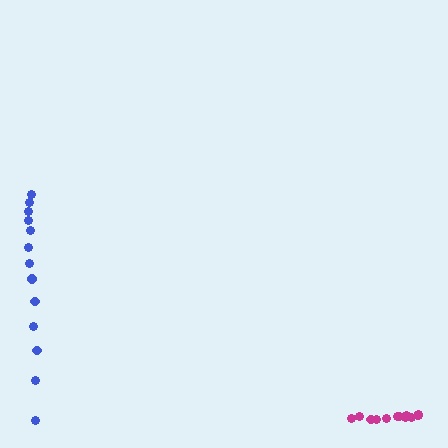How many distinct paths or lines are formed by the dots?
There are 2 distinct paths.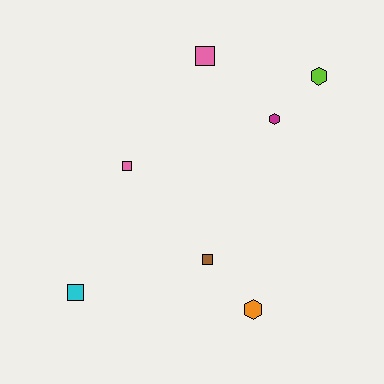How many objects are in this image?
There are 7 objects.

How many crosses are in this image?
There are no crosses.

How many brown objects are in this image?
There is 1 brown object.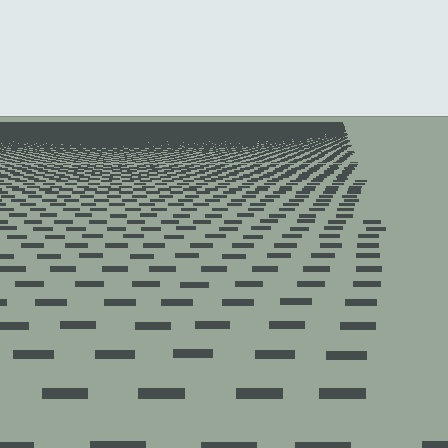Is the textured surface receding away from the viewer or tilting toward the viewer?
The surface is receding away from the viewer. Texture elements get smaller and denser toward the top.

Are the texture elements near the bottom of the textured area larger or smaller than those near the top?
Larger. Near the bottom, elements are closer to the viewer and appear at a bigger on-screen size.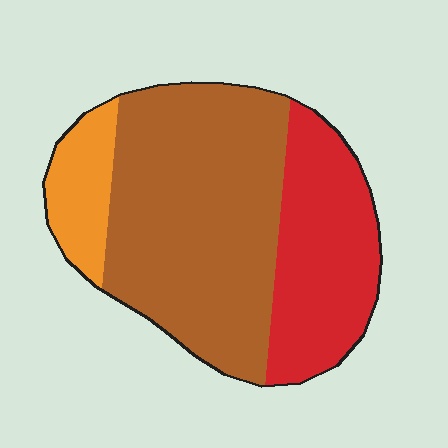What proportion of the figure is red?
Red covers roughly 30% of the figure.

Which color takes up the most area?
Brown, at roughly 60%.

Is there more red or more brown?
Brown.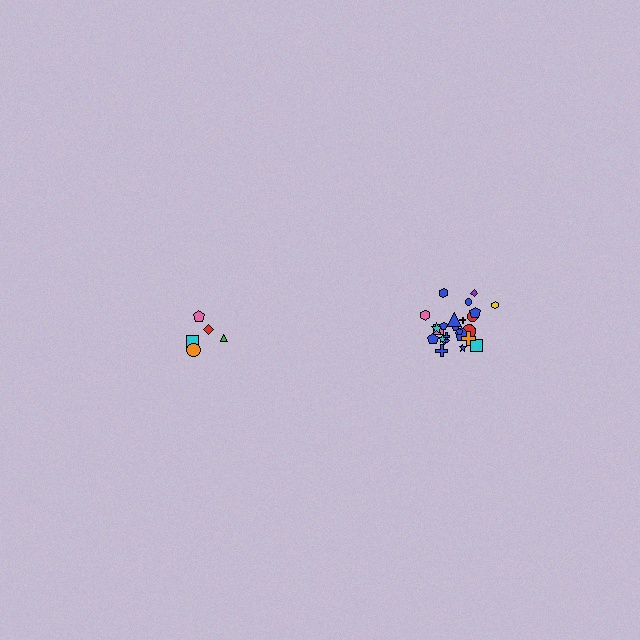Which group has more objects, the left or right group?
The right group.